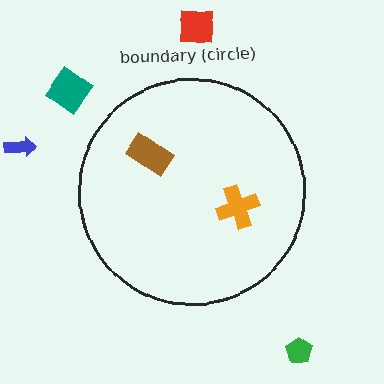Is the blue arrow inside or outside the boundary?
Outside.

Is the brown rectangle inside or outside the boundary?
Inside.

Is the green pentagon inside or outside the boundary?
Outside.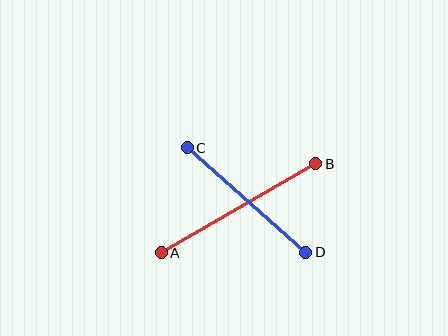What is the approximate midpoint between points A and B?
The midpoint is at approximately (239, 208) pixels.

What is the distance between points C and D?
The distance is approximately 158 pixels.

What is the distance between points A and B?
The distance is approximately 178 pixels.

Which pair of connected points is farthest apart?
Points A and B are farthest apart.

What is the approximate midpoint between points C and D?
The midpoint is at approximately (247, 200) pixels.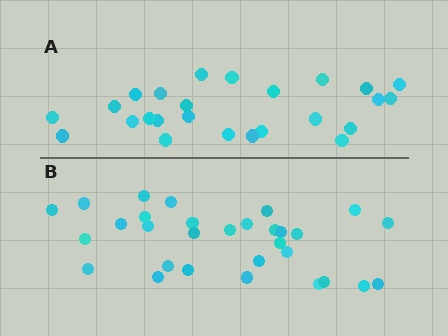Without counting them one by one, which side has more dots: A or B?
Region B (the bottom region) has more dots.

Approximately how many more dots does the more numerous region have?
Region B has about 5 more dots than region A.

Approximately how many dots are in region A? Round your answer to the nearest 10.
About 20 dots. (The exact count is 25, which rounds to 20.)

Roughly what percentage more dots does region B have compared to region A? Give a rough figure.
About 20% more.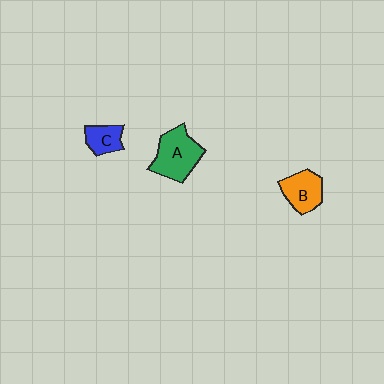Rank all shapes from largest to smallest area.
From largest to smallest: A (green), B (orange), C (blue).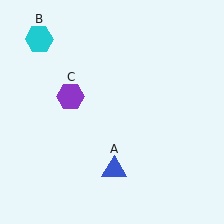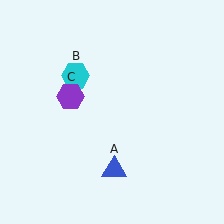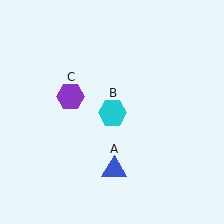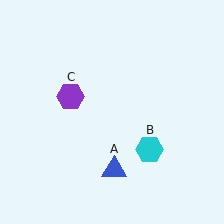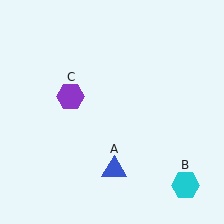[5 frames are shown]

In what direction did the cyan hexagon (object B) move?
The cyan hexagon (object B) moved down and to the right.